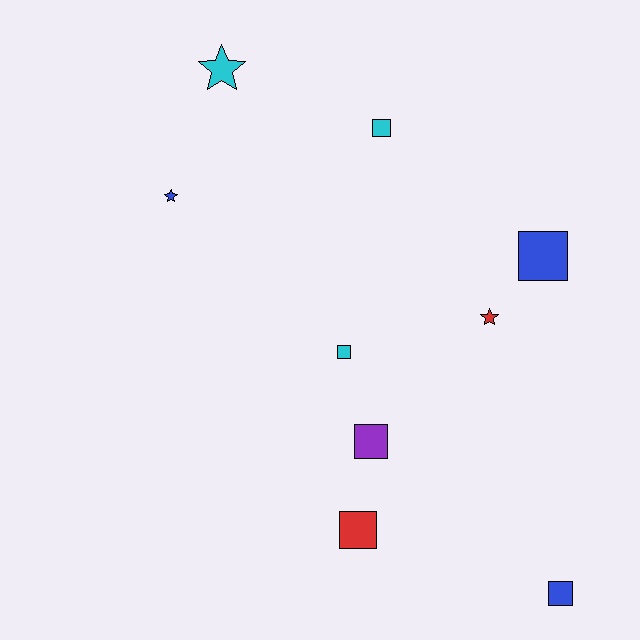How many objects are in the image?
There are 9 objects.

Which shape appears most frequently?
Square, with 6 objects.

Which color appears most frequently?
Cyan, with 3 objects.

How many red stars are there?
There is 1 red star.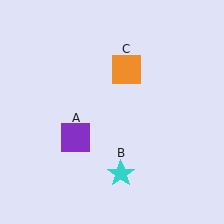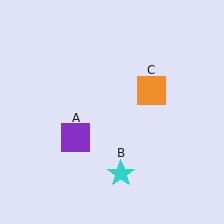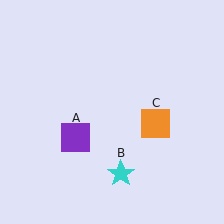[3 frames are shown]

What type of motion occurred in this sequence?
The orange square (object C) rotated clockwise around the center of the scene.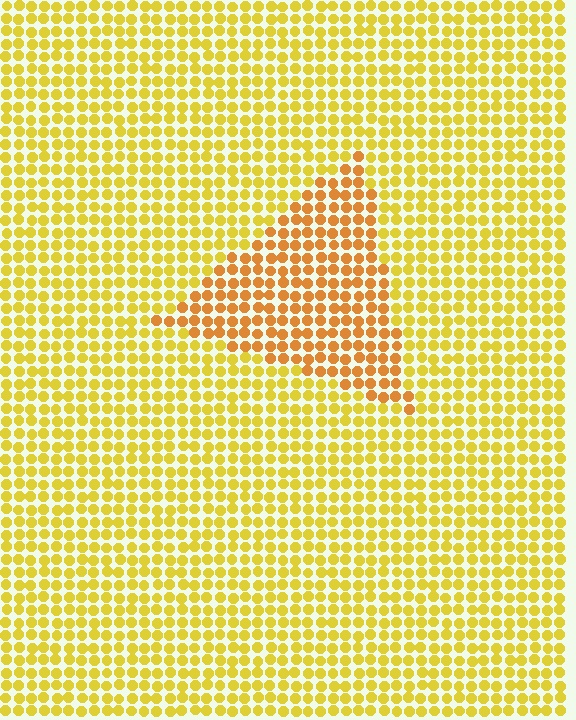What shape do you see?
I see a triangle.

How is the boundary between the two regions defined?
The boundary is defined purely by a slight shift in hue (about 26 degrees). Spacing, size, and orientation are identical on both sides.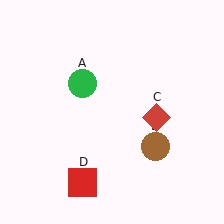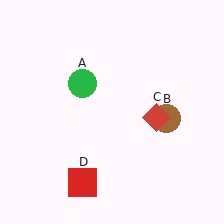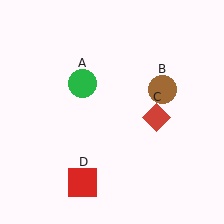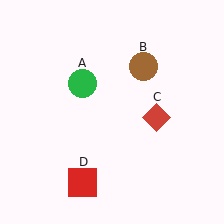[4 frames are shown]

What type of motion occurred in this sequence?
The brown circle (object B) rotated counterclockwise around the center of the scene.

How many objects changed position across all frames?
1 object changed position: brown circle (object B).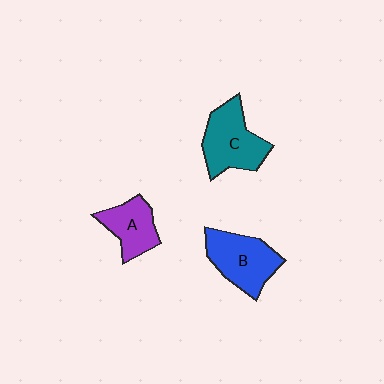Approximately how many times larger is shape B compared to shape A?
Approximately 1.4 times.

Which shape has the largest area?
Shape C (teal).